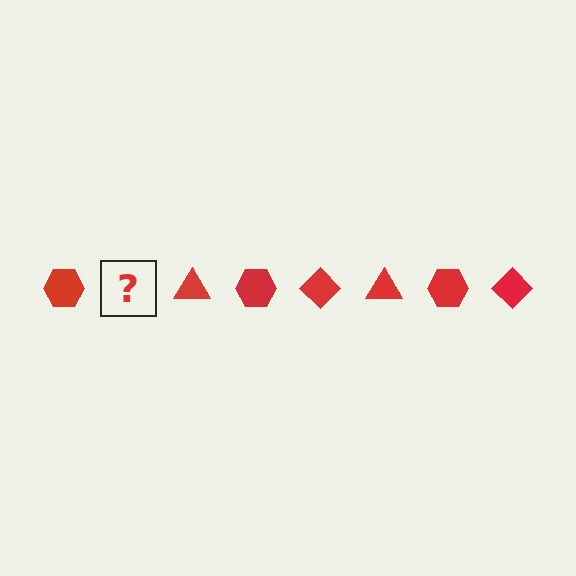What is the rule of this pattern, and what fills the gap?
The rule is that the pattern cycles through hexagon, diamond, triangle shapes in red. The gap should be filled with a red diamond.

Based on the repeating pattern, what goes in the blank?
The blank should be a red diamond.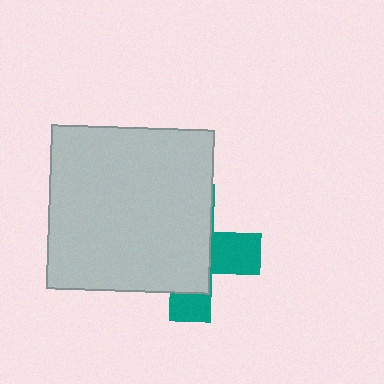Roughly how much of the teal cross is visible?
A small part of it is visible (roughly 34%).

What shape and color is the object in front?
The object in front is a light gray square.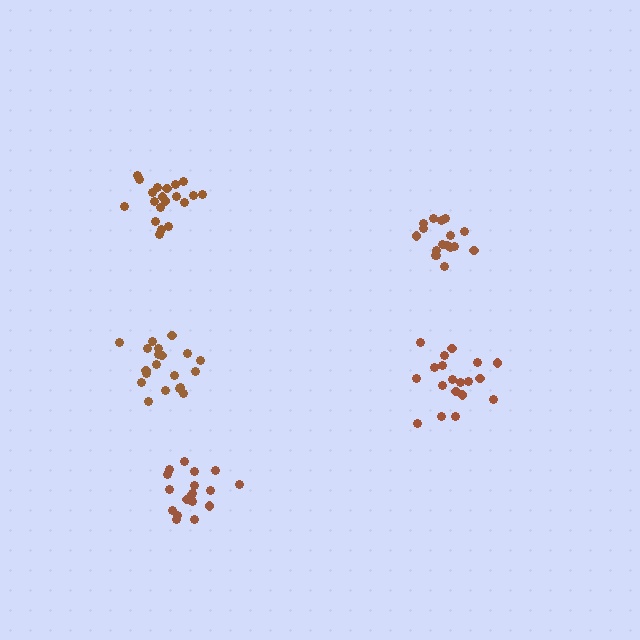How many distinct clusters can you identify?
There are 5 distinct clusters.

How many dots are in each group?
Group 1: 19 dots, Group 2: 19 dots, Group 3: 20 dots, Group 4: 20 dots, Group 5: 17 dots (95 total).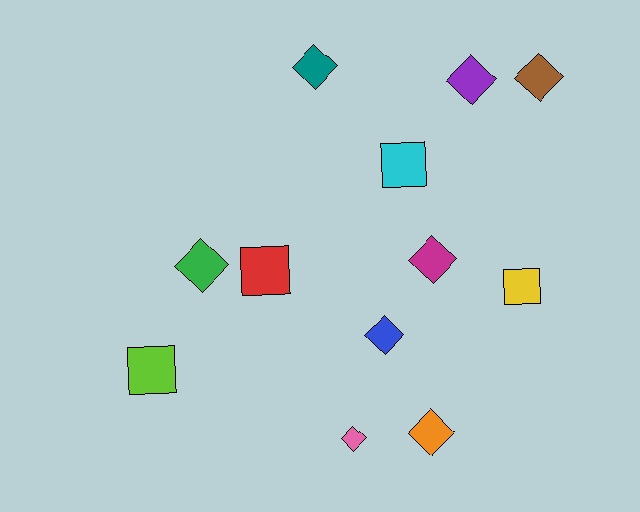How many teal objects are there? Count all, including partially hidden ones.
There is 1 teal object.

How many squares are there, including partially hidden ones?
There are 4 squares.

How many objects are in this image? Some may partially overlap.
There are 12 objects.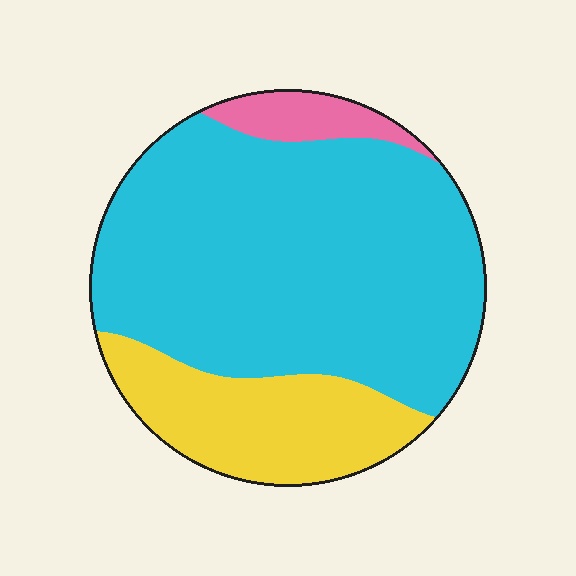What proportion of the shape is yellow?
Yellow takes up less than a quarter of the shape.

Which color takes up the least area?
Pink, at roughly 5%.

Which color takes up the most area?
Cyan, at roughly 70%.